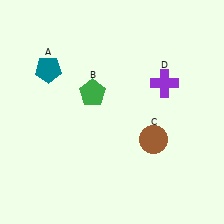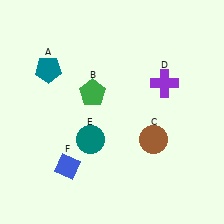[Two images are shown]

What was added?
A teal circle (E), a blue diamond (F) were added in Image 2.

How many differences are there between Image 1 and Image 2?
There are 2 differences between the two images.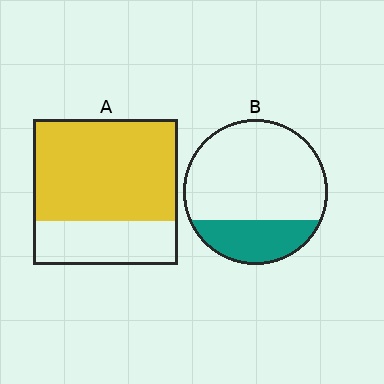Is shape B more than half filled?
No.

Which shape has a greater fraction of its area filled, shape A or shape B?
Shape A.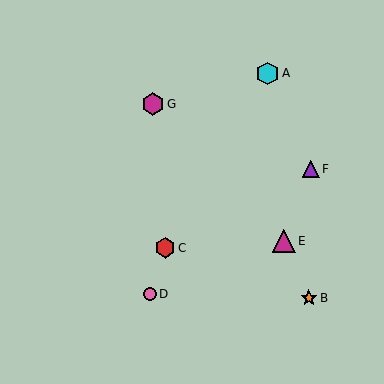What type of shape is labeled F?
Shape F is a purple triangle.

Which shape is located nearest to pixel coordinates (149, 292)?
The pink circle (labeled D) at (150, 294) is nearest to that location.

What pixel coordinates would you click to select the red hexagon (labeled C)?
Click at (165, 248) to select the red hexagon C.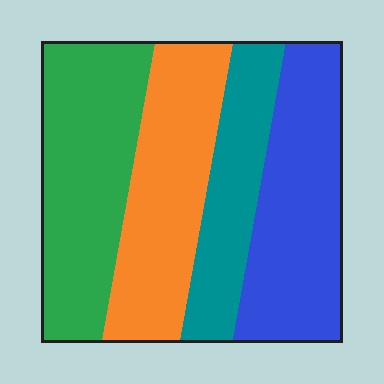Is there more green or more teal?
Green.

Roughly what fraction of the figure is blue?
Blue covers 28% of the figure.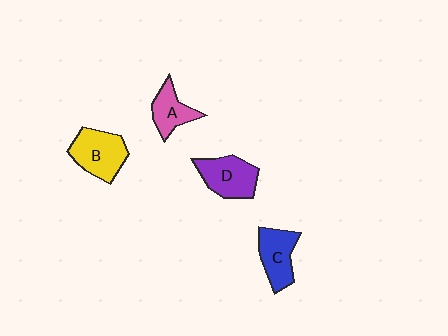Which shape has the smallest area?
Shape A (pink).